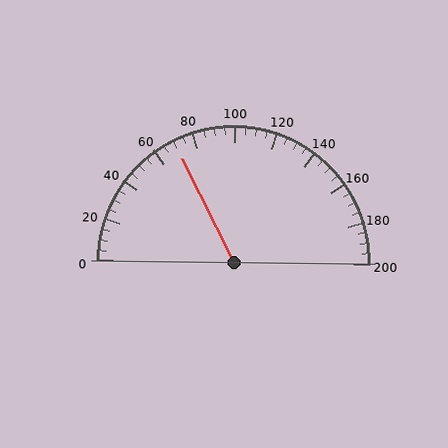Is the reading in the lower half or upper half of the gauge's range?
The reading is in the lower half of the range (0 to 200).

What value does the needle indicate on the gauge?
The needle indicates approximately 70.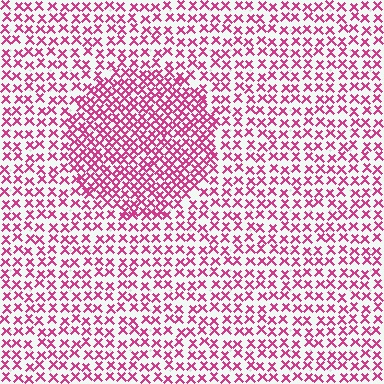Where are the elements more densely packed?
The elements are more densely packed inside the circle boundary.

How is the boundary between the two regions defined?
The boundary is defined by a change in element density (approximately 1.8x ratio). All elements are the same color, size, and shape.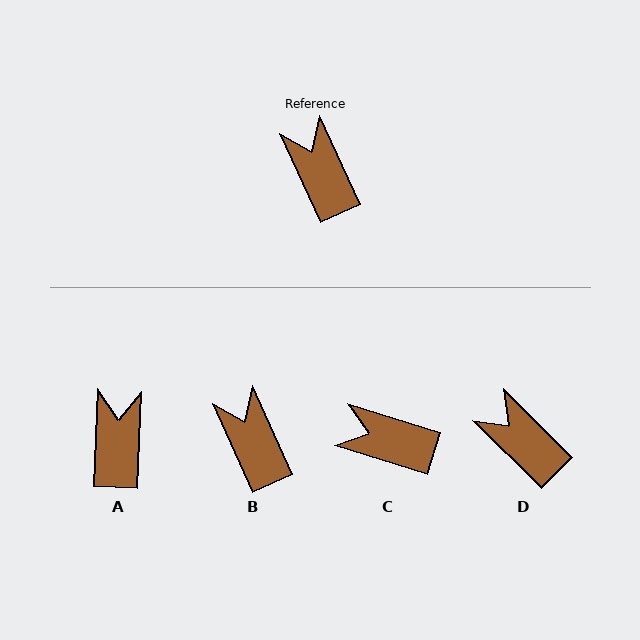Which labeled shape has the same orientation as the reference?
B.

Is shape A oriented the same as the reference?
No, it is off by about 27 degrees.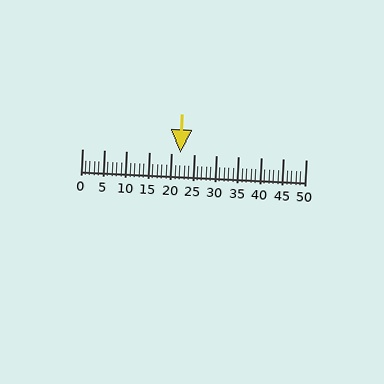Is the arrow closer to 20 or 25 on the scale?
The arrow is closer to 20.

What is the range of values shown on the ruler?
The ruler shows values from 0 to 50.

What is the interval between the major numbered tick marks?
The major tick marks are spaced 5 units apart.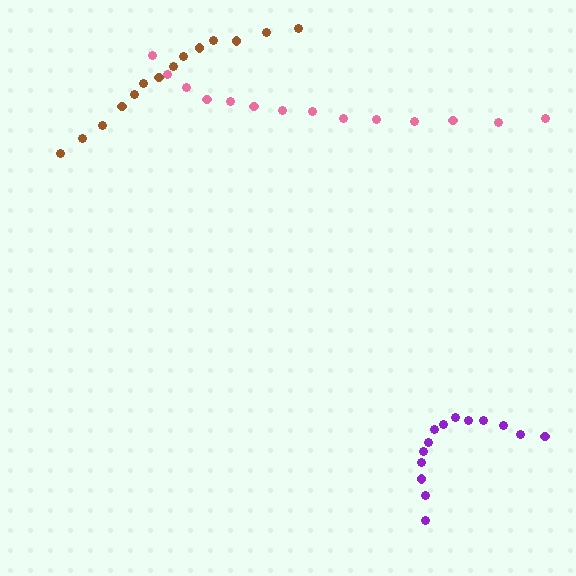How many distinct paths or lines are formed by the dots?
There are 3 distinct paths.